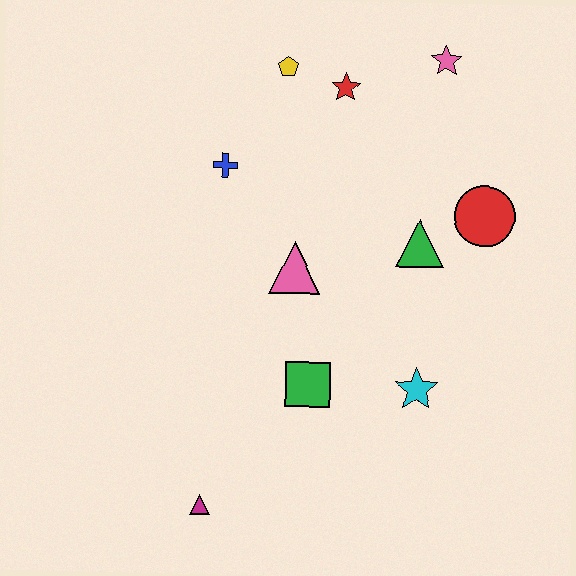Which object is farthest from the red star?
The magenta triangle is farthest from the red star.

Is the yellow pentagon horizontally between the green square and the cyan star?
No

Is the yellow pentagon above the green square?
Yes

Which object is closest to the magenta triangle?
The green square is closest to the magenta triangle.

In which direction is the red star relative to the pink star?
The red star is to the left of the pink star.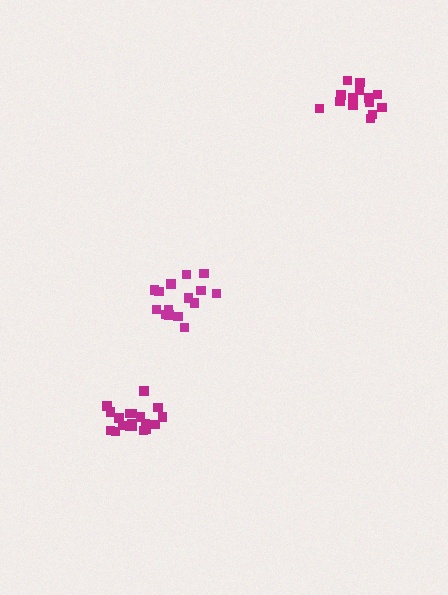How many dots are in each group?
Group 1: 19 dots, Group 2: 15 dots, Group 3: 15 dots (49 total).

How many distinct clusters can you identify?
There are 3 distinct clusters.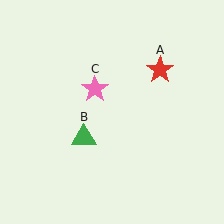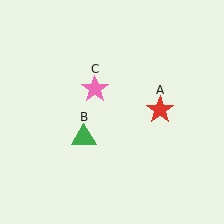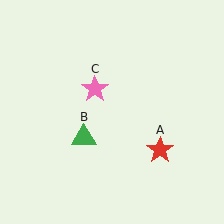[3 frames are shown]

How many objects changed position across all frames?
1 object changed position: red star (object A).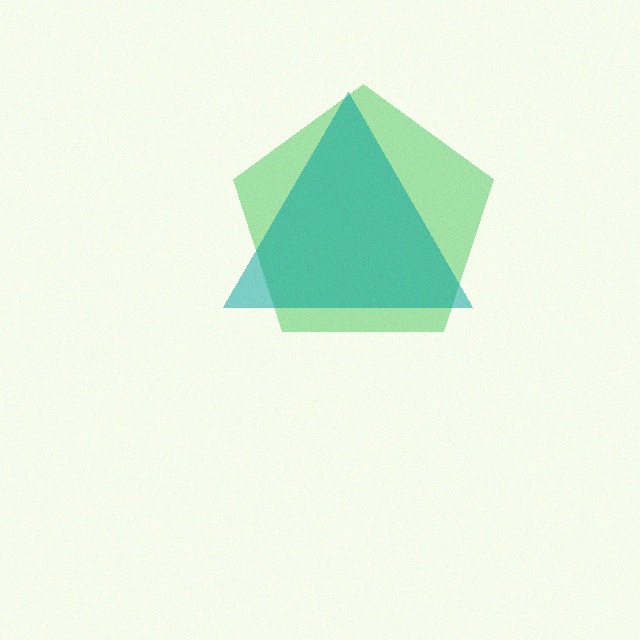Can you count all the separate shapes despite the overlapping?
Yes, there are 2 separate shapes.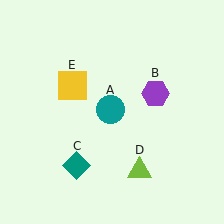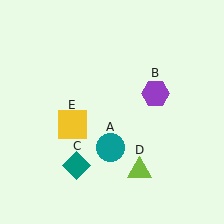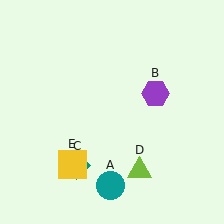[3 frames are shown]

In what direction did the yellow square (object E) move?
The yellow square (object E) moved down.